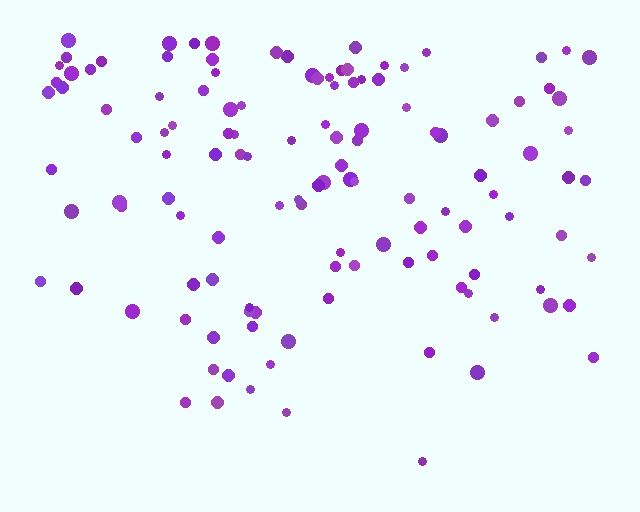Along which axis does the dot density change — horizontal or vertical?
Vertical.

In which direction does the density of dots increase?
From bottom to top, with the top side densest.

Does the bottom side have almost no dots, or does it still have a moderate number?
Still a moderate number, just noticeably fewer than the top.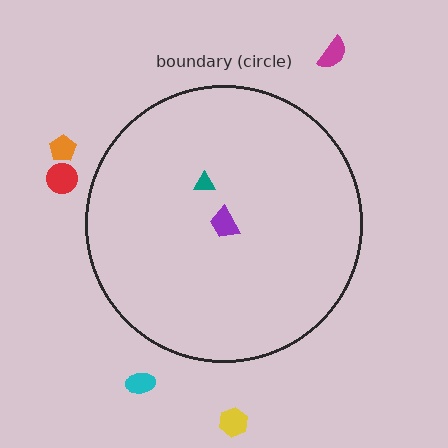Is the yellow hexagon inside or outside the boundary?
Outside.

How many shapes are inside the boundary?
2 inside, 5 outside.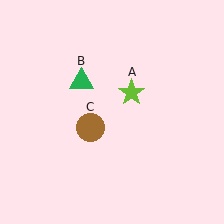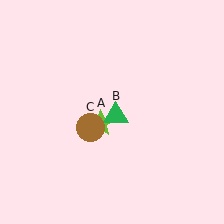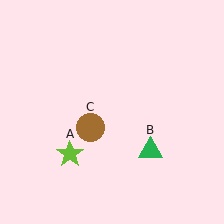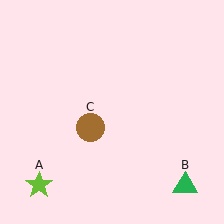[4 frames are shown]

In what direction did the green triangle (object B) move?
The green triangle (object B) moved down and to the right.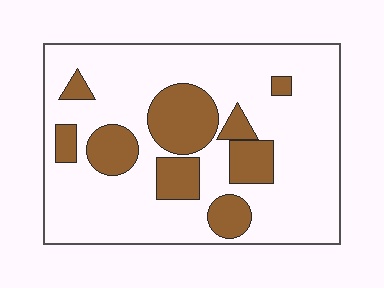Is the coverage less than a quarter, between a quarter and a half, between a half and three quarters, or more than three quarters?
Less than a quarter.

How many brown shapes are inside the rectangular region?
9.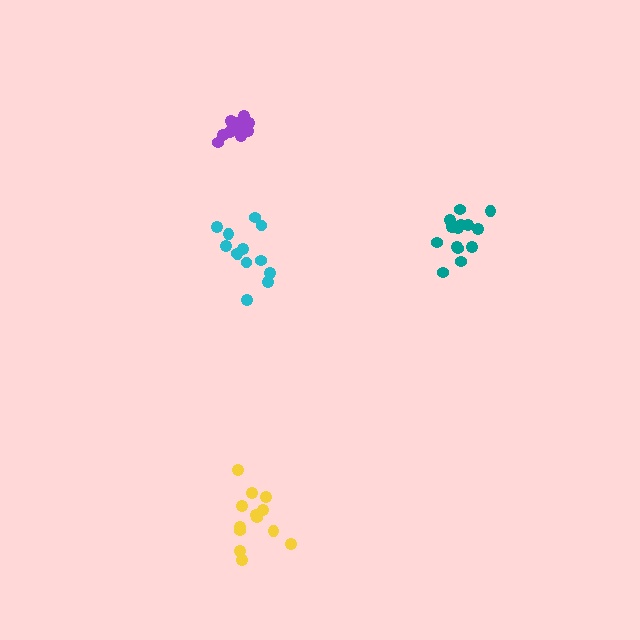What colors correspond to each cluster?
The clusters are colored: cyan, purple, teal, yellow.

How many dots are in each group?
Group 1: 13 dots, Group 2: 12 dots, Group 3: 14 dots, Group 4: 13 dots (52 total).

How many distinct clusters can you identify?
There are 4 distinct clusters.